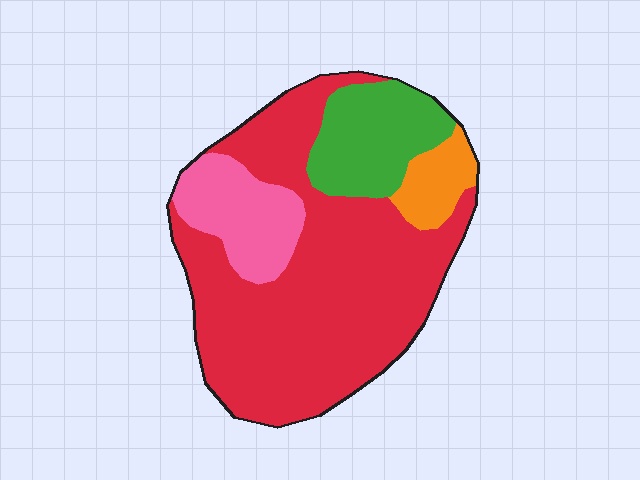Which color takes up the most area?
Red, at roughly 65%.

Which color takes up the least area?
Orange, at roughly 5%.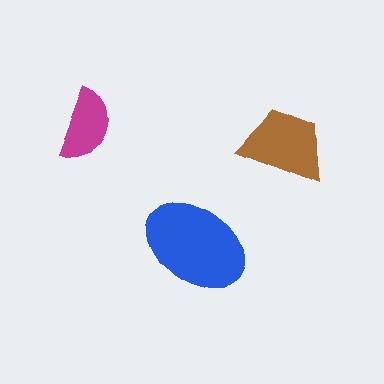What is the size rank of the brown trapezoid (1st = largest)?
2nd.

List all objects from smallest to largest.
The magenta semicircle, the brown trapezoid, the blue ellipse.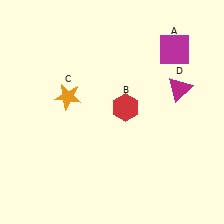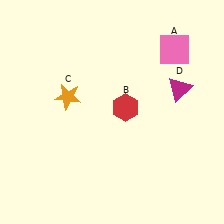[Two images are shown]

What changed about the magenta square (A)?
In Image 1, A is magenta. In Image 2, it changed to pink.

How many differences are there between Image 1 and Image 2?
There is 1 difference between the two images.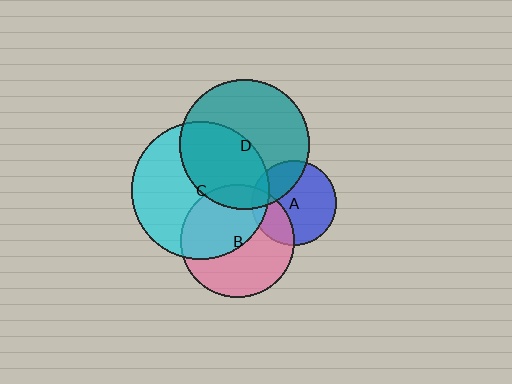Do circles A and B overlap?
Yes.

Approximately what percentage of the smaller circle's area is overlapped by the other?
Approximately 30%.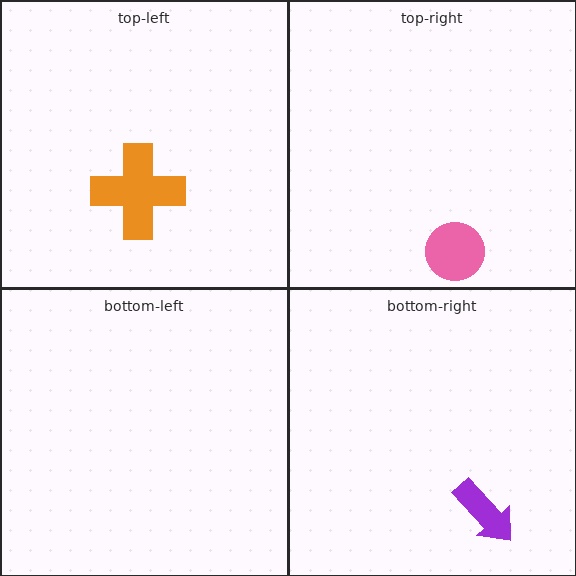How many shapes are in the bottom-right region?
1.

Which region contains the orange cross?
The top-left region.